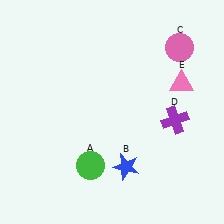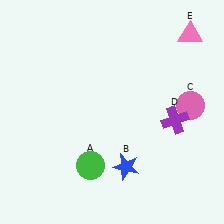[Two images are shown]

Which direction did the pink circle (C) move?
The pink circle (C) moved down.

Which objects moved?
The objects that moved are: the pink circle (C), the pink triangle (E).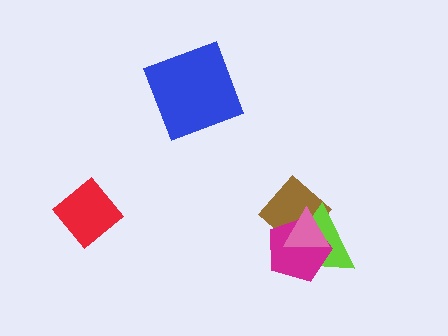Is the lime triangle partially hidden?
Yes, it is partially covered by another shape.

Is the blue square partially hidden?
No, no other shape covers it.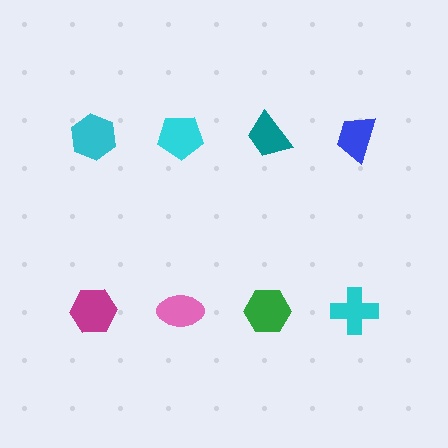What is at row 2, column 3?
A green hexagon.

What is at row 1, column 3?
A teal trapezoid.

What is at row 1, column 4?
A blue trapezoid.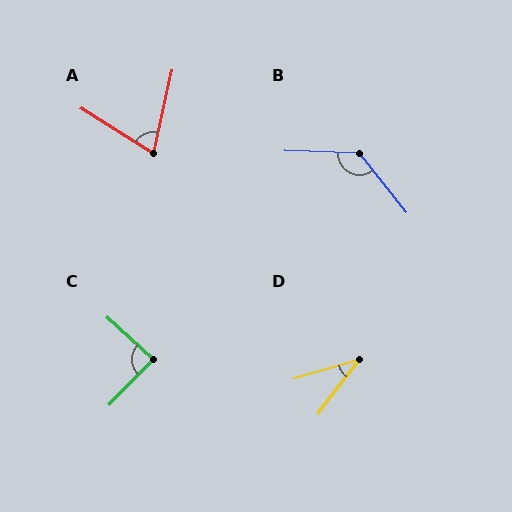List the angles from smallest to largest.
D (37°), A (70°), C (88°), B (130°).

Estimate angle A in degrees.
Approximately 70 degrees.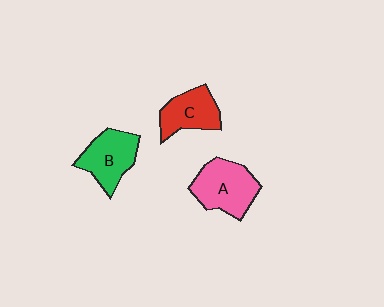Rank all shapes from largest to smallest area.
From largest to smallest: A (pink), B (green), C (red).